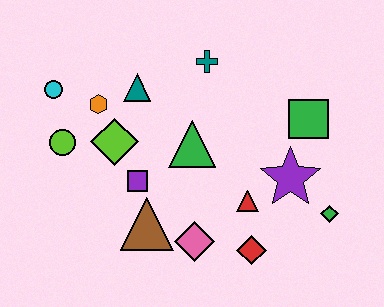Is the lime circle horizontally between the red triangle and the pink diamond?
No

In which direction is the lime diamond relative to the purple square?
The lime diamond is above the purple square.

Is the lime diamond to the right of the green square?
No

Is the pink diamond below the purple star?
Yes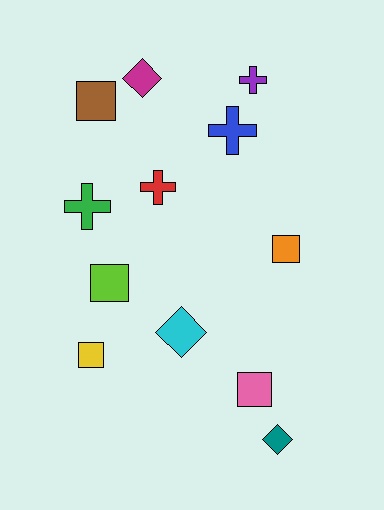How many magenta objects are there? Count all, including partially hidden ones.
There is 1 magenta object.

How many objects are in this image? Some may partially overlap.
There are 12 objects.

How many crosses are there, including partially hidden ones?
There are 4 crosses.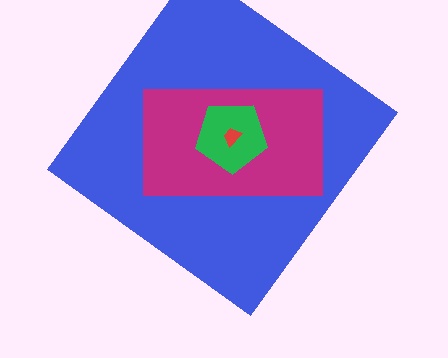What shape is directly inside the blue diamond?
The magenta rectangle.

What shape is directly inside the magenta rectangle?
The green pentagon.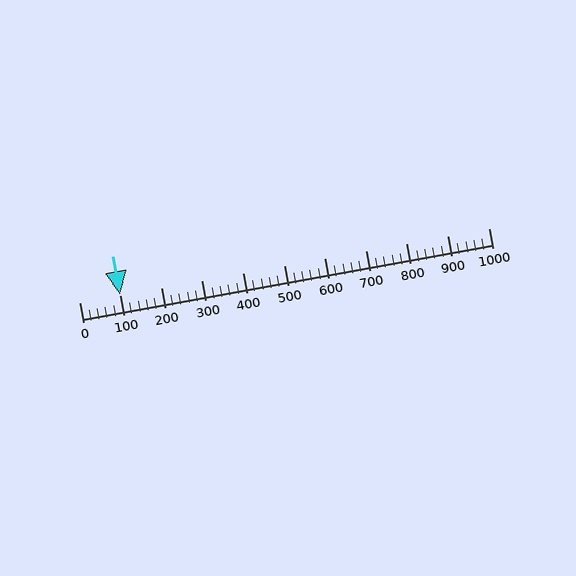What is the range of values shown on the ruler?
The ruler shows values from 0 to 1000.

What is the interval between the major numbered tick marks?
The major tick marks are spaced 100 units apart.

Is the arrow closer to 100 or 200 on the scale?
The arrow is closer to 100.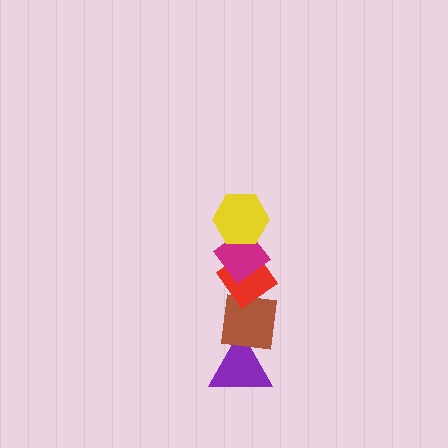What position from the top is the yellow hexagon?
The yellow hexagon is 1st from the top.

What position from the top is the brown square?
The brown square is 4th from the top.